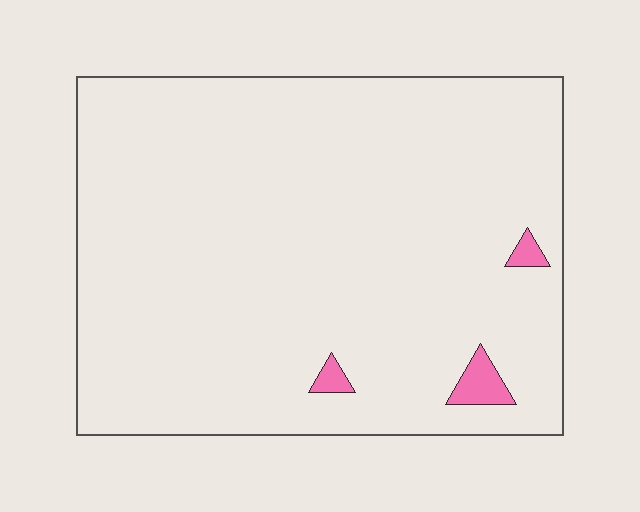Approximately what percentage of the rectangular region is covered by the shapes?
Approximately 0%.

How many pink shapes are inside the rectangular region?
3.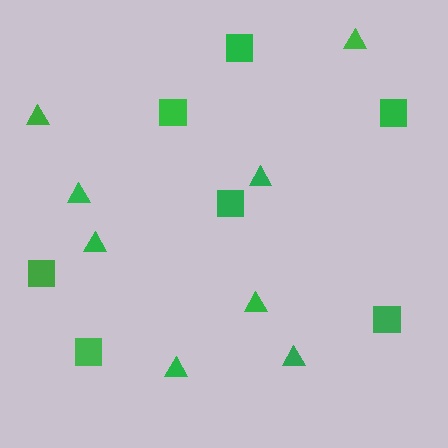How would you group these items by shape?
There are 2 groups: one group of squares (7) and one group of triangles (8).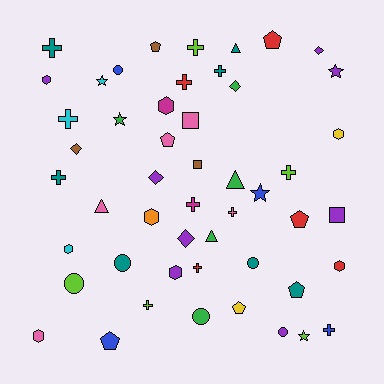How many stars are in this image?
There are 5 stars.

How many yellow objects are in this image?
There are 2 yellow objects.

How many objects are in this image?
There are 50 objects.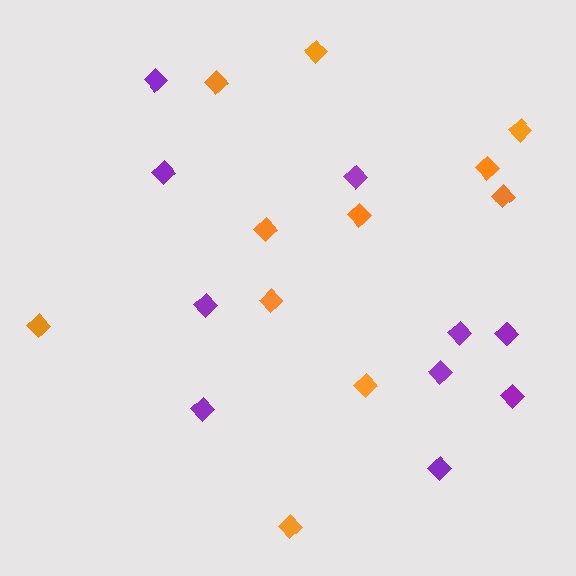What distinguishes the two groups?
There are 2 groups: one group of orange diamonds (11) and one group of purple diamonds (10).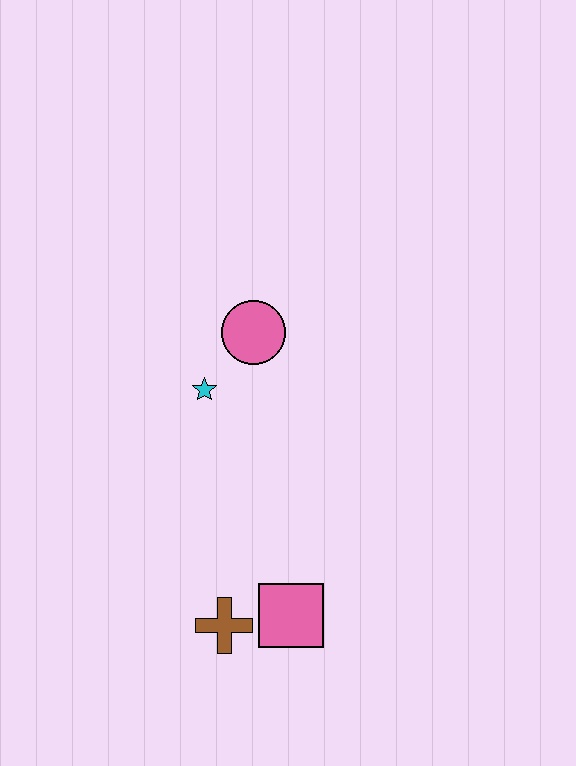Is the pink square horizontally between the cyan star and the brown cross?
No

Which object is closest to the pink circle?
The cyan star is closest to the pink circle.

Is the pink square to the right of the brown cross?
Yes